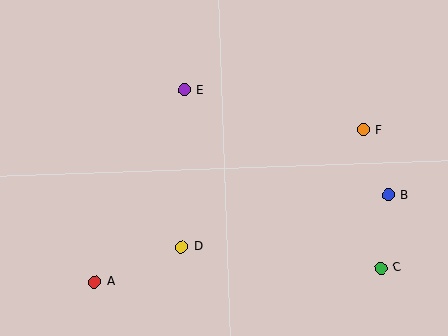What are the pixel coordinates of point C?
Point C is at (381, 268).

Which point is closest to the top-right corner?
Point F is closest to the top-right corner.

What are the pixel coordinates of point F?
Point F is at (363, 130).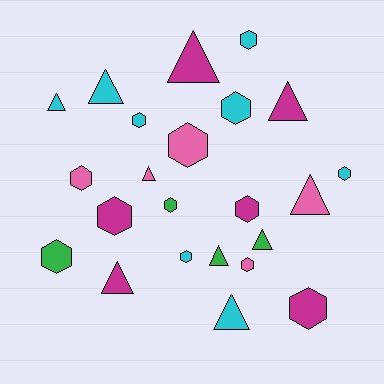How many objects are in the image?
There are 23 objects.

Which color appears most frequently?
Cyan, with 8 objects.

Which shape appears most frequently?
Hexagon, with 13 objects.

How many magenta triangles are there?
There are 3 magenta triangles.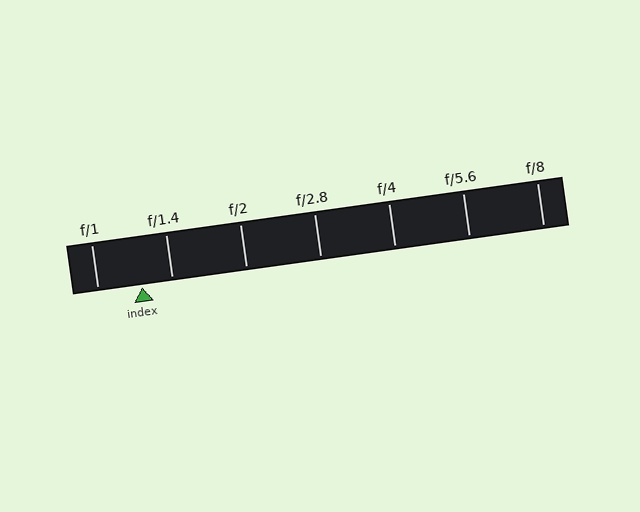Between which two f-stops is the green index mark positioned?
The index mark is between f/1 and f/1.4.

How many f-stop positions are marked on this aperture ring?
There are 7 f-stop positions marked.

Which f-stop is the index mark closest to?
The index mark is closest to f/1.4.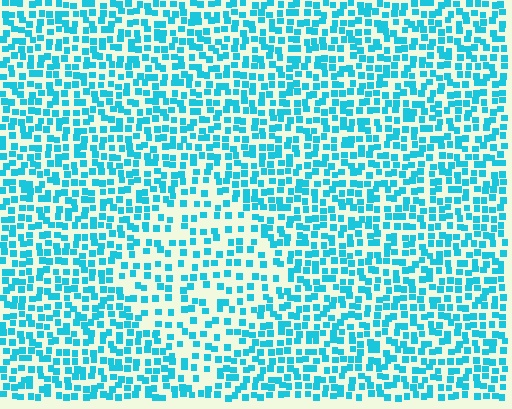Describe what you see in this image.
The image contains small cyan elements arranged at two different densities. A diamond-shaped region is visible where the elements are less densely packed than the surrounding area.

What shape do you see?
I see a diamond.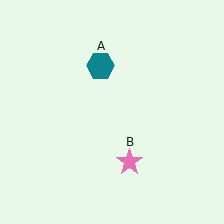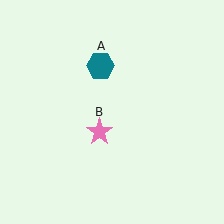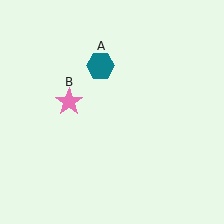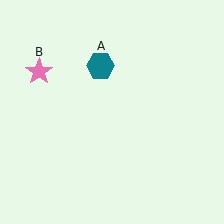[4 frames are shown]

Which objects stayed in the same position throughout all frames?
Teal hexagon (object A) remained stationary.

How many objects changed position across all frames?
1 object changed position: pink star (object B).